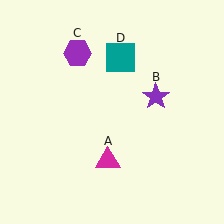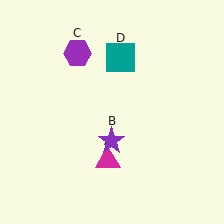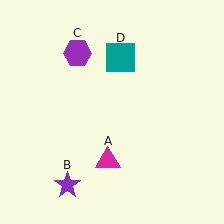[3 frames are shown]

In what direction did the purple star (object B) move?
The purple star (object B) moved down and to the left.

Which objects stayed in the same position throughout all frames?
Magenta triangle (object A) and purple hexagon (object C) and teal square (object D) remained stationary.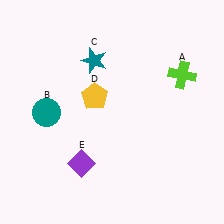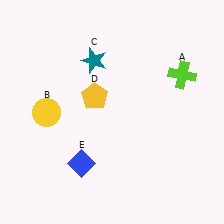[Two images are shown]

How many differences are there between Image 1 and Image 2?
There are 2 differences between the two images.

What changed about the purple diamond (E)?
In Image 1, E is purple. In Image 2, it changed to blue.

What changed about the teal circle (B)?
In Image 1, B is teal. In Image 2, it changed to yellow.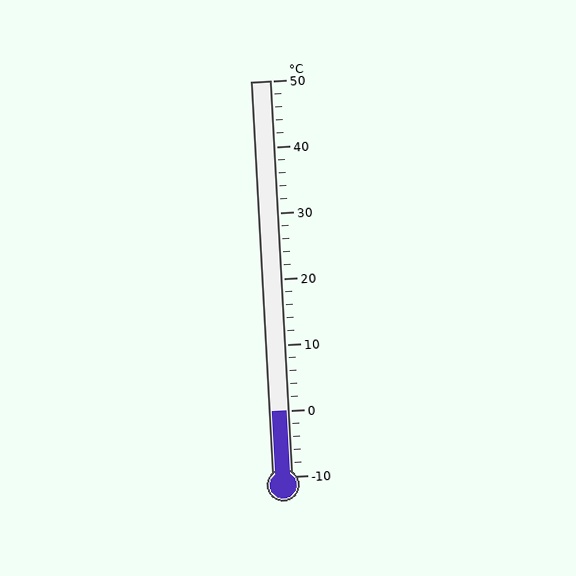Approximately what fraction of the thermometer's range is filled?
The thermometer is filled to approximately 15% of its range.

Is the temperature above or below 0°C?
The temperature is at 0°C.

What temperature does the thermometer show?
The thermometer shows approximately 0°C.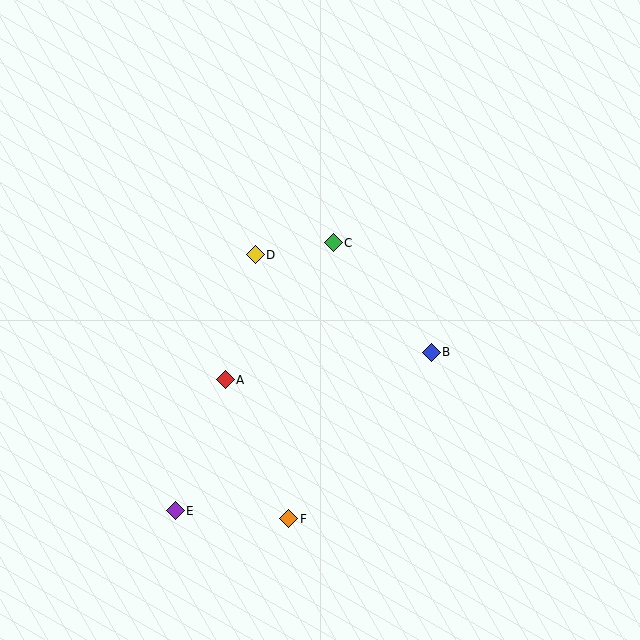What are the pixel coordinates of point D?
Point D is at (255, 255).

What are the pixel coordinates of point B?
Point B is at (431, 352).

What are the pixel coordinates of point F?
Point F is at (289, 519).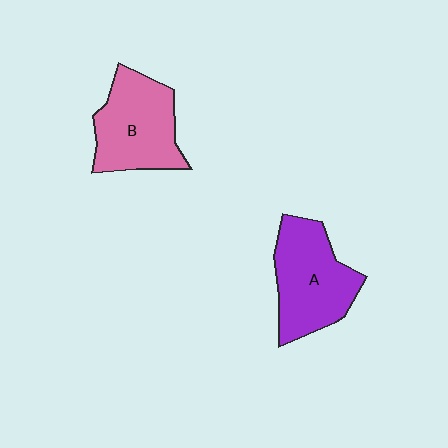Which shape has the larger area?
Shape A (purple).